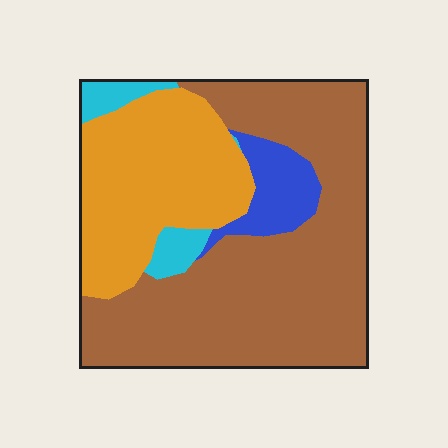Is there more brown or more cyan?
Brown.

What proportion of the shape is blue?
Blue covers 8% of the shape.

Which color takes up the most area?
Brown, at roughly 55%.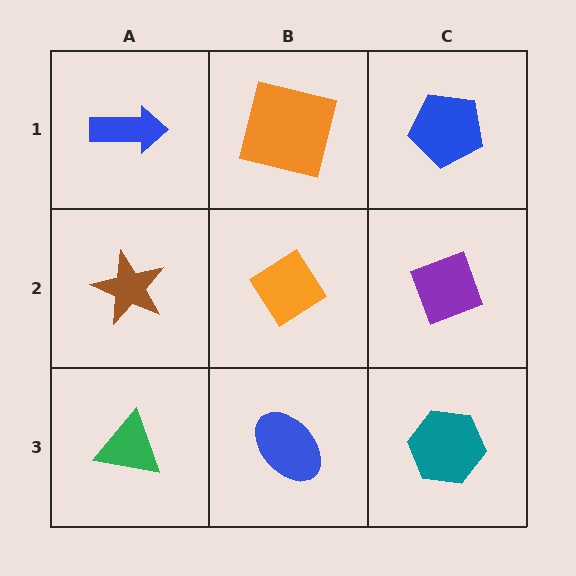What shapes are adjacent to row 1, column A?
A brown star (row 2, column A), an orange square (row 1, column B).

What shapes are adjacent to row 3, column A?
A brown star (row 2, column A), a blue ellipse (row 3, column B).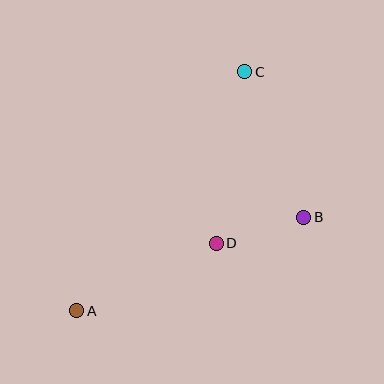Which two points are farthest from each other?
Points A and C are farthest from each other.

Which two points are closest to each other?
Points B and D are closest to each other.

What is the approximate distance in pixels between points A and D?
The distance between A and D is approximately 155 pixels.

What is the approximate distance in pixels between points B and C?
The distance between B and C is approximately 157 pixels.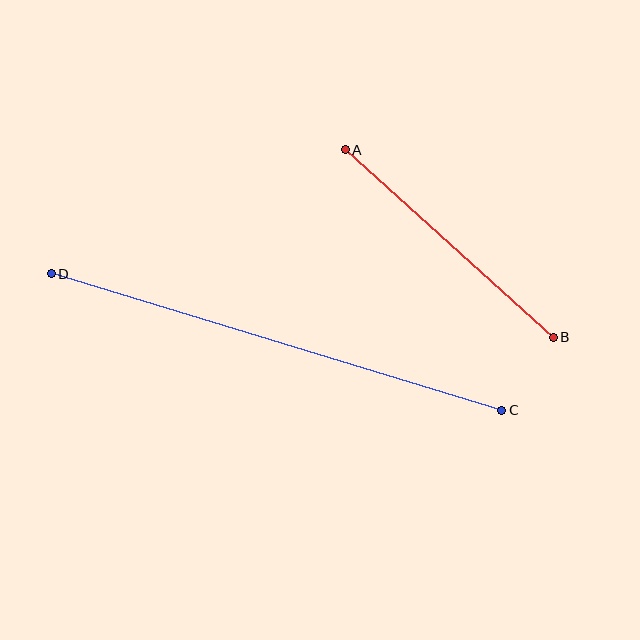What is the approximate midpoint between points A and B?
The midpoint is at approximately (449, 243) pixels.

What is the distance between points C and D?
The distance is approximately 471 pixels.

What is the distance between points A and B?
The distance is approximately 280 pixels.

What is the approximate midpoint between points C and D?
The midpoint is at approximately (276, 342) pixels.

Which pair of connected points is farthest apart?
Points C and D are farthest apart.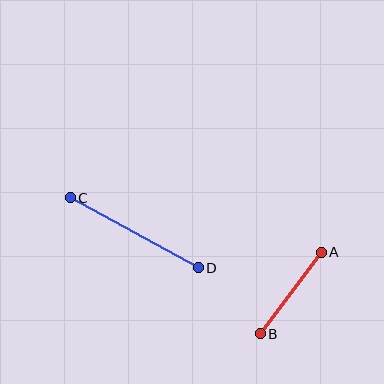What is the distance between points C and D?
The distance is approximately 146 pixels.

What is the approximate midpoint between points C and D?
The midpoint is at approximately (134, 233) pixels.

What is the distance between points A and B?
The distance is approximately 102 pixels.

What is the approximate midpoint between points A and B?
The midpoint is at approximately (291, 293) pixels.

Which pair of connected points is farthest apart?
Points C and D are farthest apart.